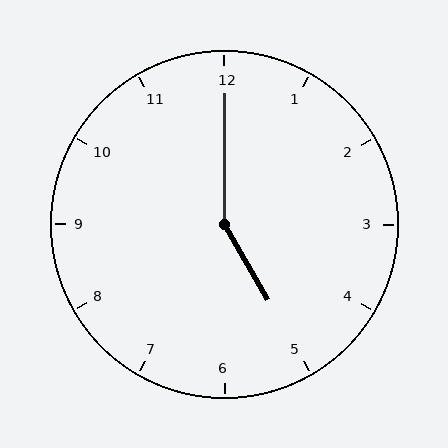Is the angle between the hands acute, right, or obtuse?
It is obtuse.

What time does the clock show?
5:00.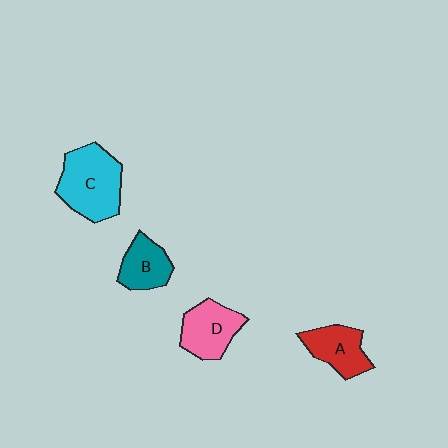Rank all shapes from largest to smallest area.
From largest to smallest: C (cyan), D (pink), A (red), B (teal).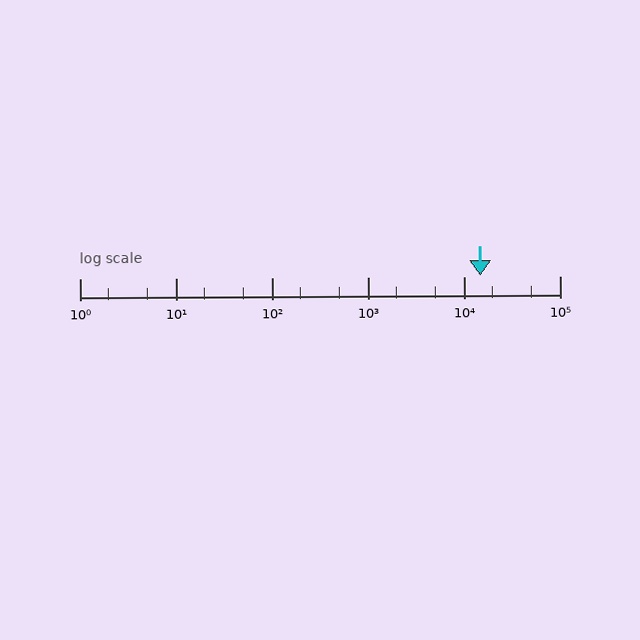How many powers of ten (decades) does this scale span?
The scale spans 5 decades, from 1 to 100000.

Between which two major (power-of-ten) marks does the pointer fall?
The pointer is between 10000 and 100000.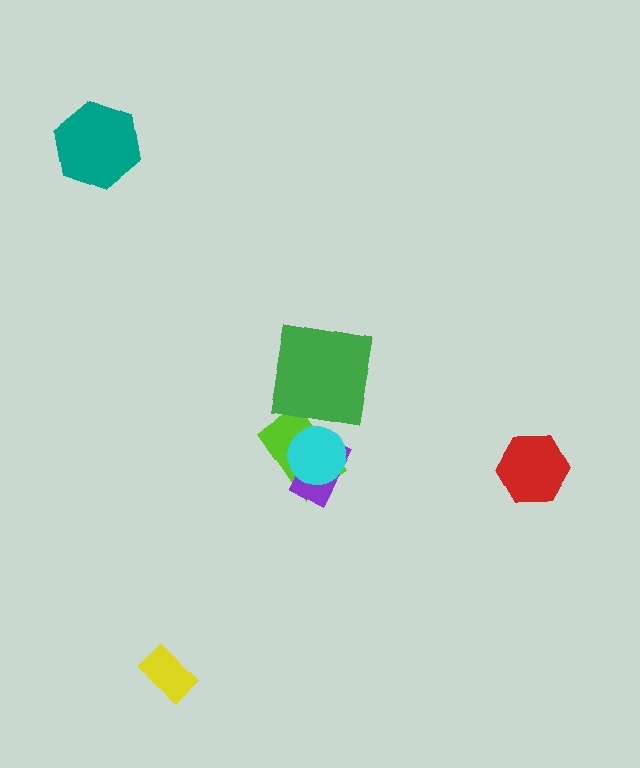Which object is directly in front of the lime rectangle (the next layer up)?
The purple rectangle is directly in front of the lime rectangle.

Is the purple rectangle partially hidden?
Yes, it is partially covered by another shape.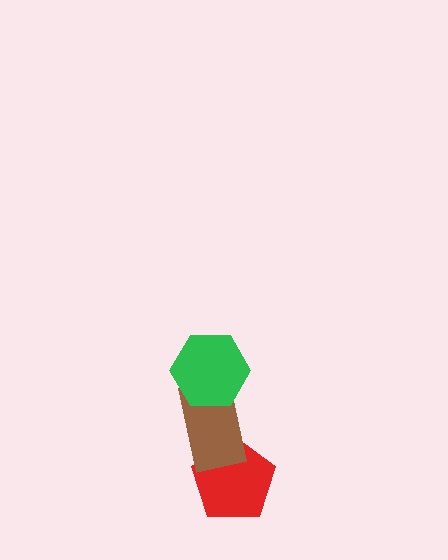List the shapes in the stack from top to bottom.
From top to bottom: the green hexagon, the brown rectangle, the red pentagon.